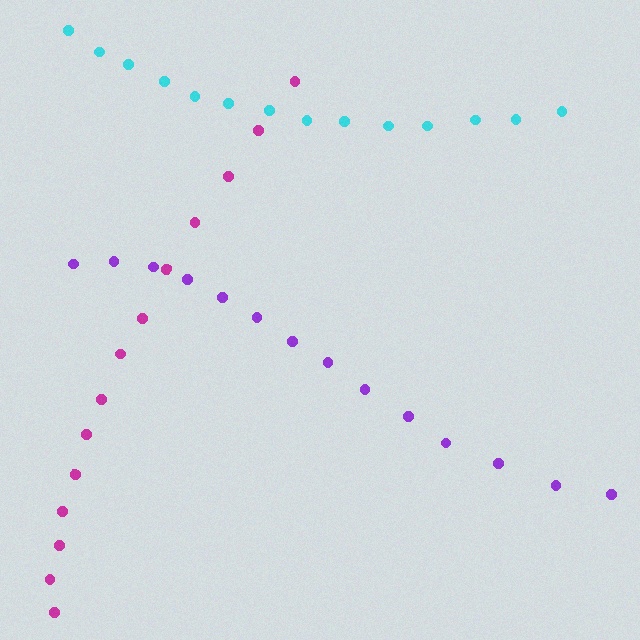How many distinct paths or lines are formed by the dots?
There are 3 distinct paths.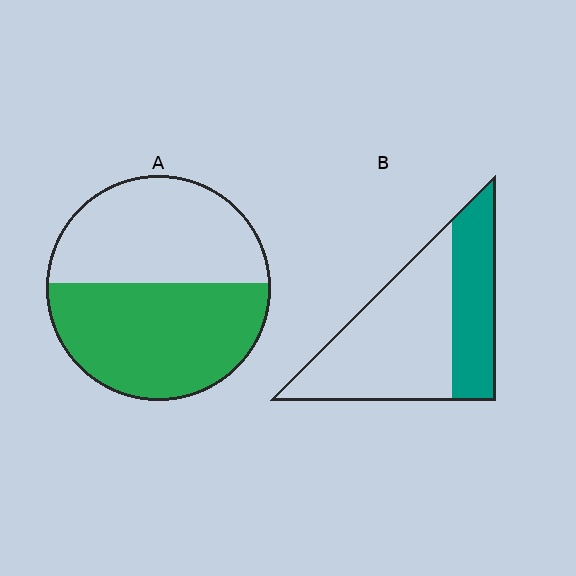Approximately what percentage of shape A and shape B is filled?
A is approximately 55% and B is approximately 35%.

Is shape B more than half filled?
No.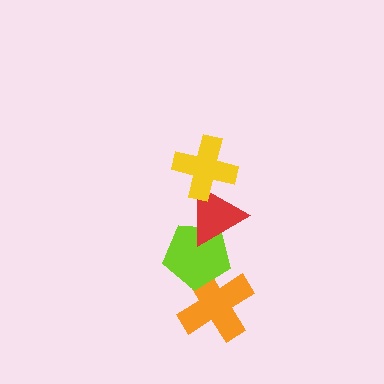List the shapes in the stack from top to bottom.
From top to bottom: the yellow cross, the red triangle, the lime pentagon, the orange cross.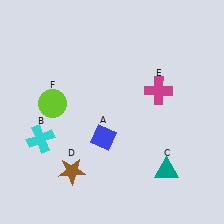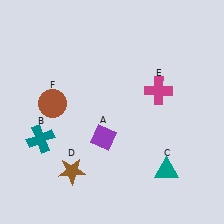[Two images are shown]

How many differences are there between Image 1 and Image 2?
There are 3 differences between the two images.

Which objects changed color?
A changed from blue to purple. B changed from cyan to teal. F changed from lime to brown.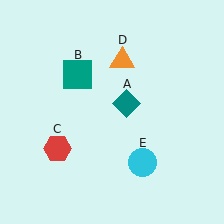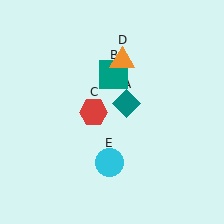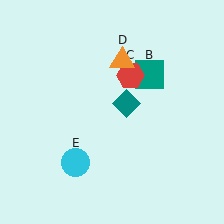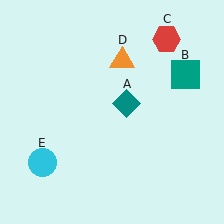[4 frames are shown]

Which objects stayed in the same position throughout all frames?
Teal diamond (object A) and orange triangle (object D) remained stationary.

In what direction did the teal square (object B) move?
The teal square (object B) moved right.